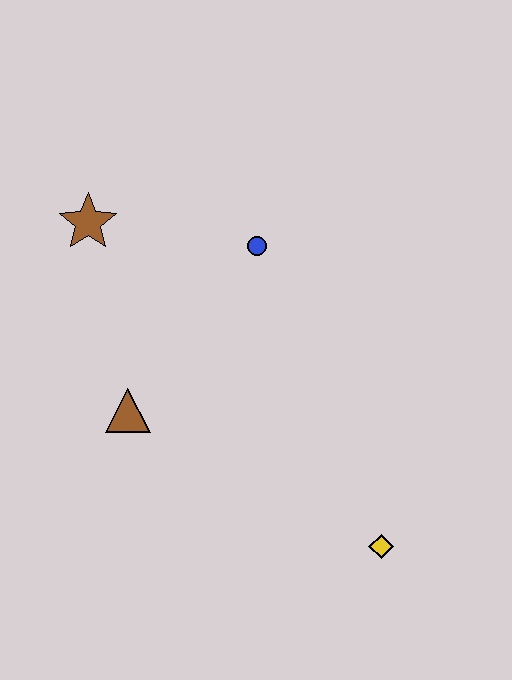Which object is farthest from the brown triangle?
The yellow diamond is farthest from the brown triangle.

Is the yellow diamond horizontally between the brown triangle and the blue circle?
No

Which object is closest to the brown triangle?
The brown star is closest to the brown triangle.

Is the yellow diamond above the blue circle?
No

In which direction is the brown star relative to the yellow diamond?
The brown star is above the yellow diamond.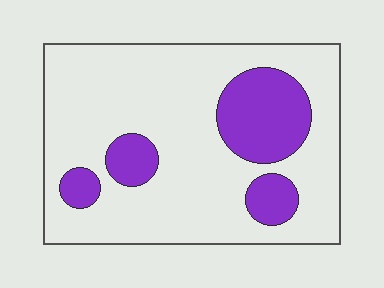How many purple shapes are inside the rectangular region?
4.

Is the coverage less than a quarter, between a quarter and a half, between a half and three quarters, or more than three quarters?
Less than a quarter.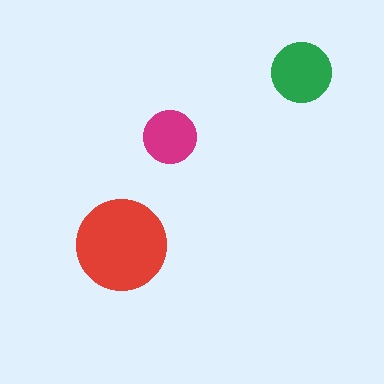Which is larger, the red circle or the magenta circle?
The red one.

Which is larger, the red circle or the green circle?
The red one.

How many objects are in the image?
There are 3 objects in the image.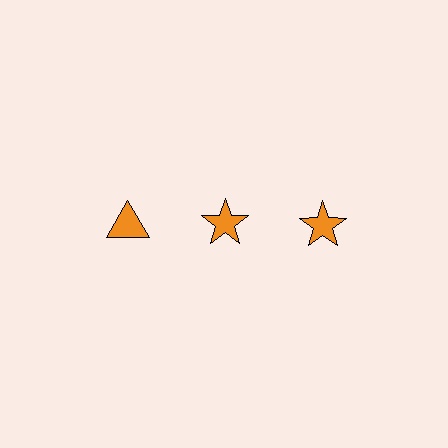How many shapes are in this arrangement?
There are 3 shapes arranged in a grid pattern.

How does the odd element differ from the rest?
It has a different shape: triangle instead of star.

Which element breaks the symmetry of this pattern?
The orange triangle in the top row, leftmost column breaks the symmetry. All other shapes are orange stars.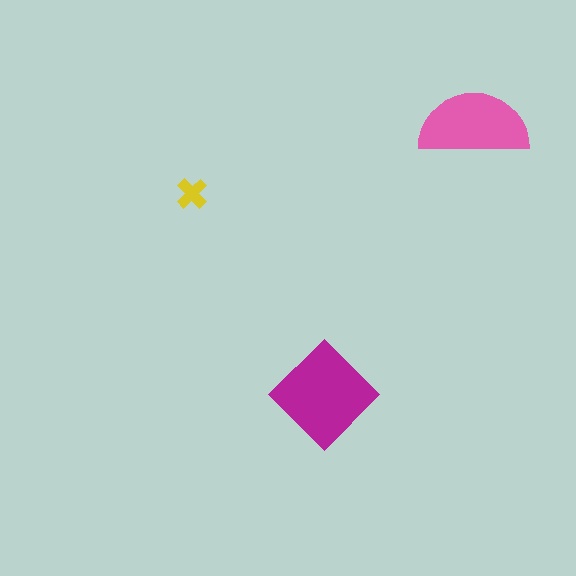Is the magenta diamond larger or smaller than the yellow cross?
Larger.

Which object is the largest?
The magenta diamond.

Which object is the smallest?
The yellow cross.